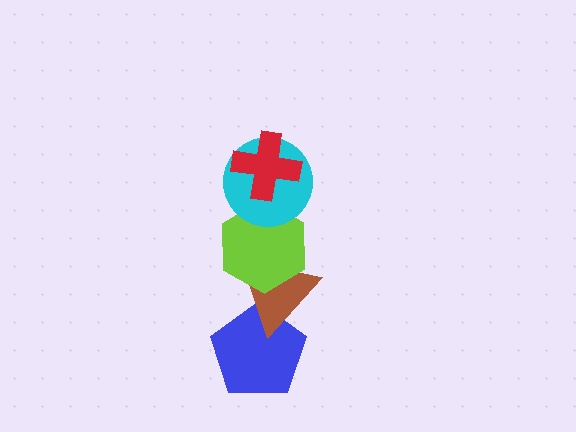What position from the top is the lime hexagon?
The lime hexagon is 3rd from the top.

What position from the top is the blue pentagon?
The blue pentagon is 5th from the top.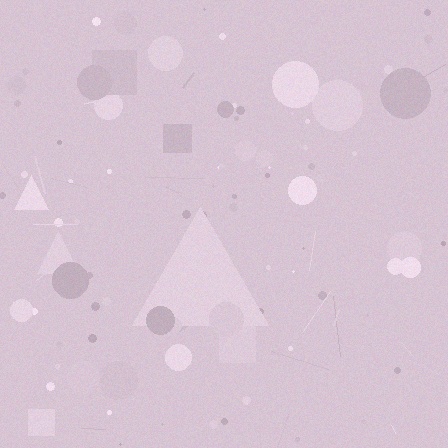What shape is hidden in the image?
A triangle is hidden in the image.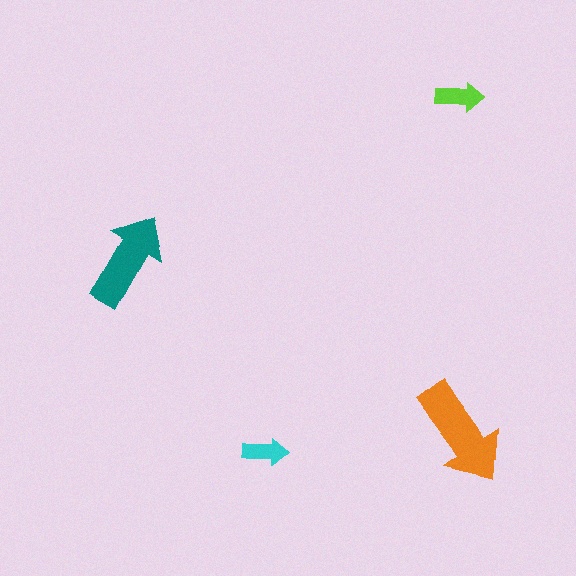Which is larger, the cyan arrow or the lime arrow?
The lime one.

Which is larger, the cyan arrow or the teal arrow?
The teal one.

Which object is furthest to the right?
The orange arrow is rightmost.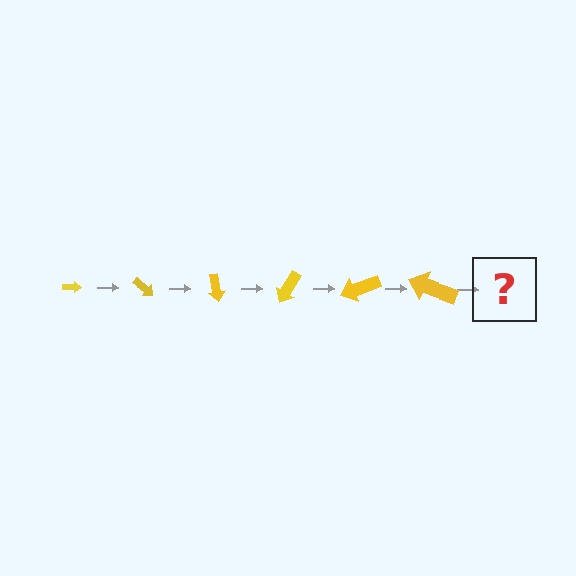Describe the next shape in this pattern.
It should be an arrow, larger than the previous one and rotated 240 degrees from the start.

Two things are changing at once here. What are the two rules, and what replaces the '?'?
The two rules are that the arrow grows larger each step and it rotates 40 degrees each step. The '?' should be an arrow, larger than the previous one and rotated 240 degrees from the start.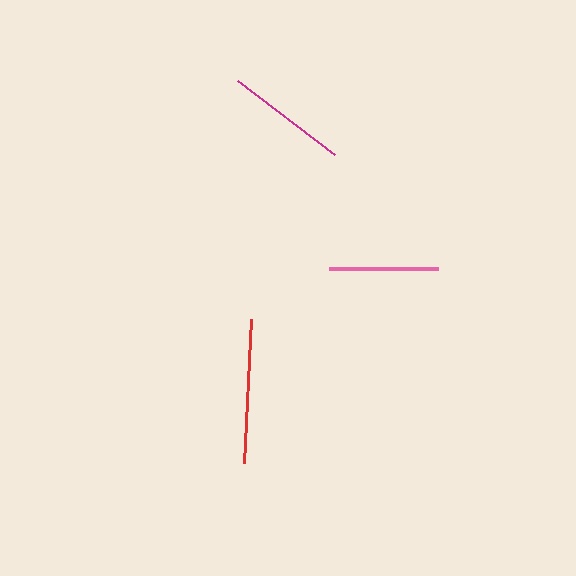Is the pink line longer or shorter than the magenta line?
The magenta line is longer than the pink line.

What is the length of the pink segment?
The pink segment is approximately 109 pixels long.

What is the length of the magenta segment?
The magenta segment is approximately 122 pixels long.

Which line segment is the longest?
The red line is the longest at approximately 144 pixels.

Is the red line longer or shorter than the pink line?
The red line is longer than the pink line.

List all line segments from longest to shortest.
From longest to shortest: red, magenta, pink.